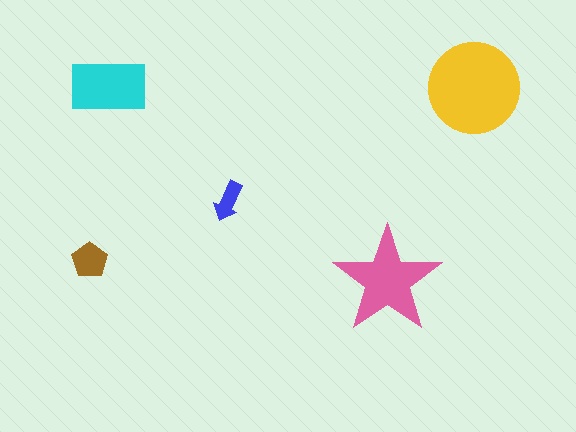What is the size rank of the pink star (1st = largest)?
2nd.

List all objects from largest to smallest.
The yellow circle, the pink star, the cyan rectangle, the brown pentagon, the blue arrow.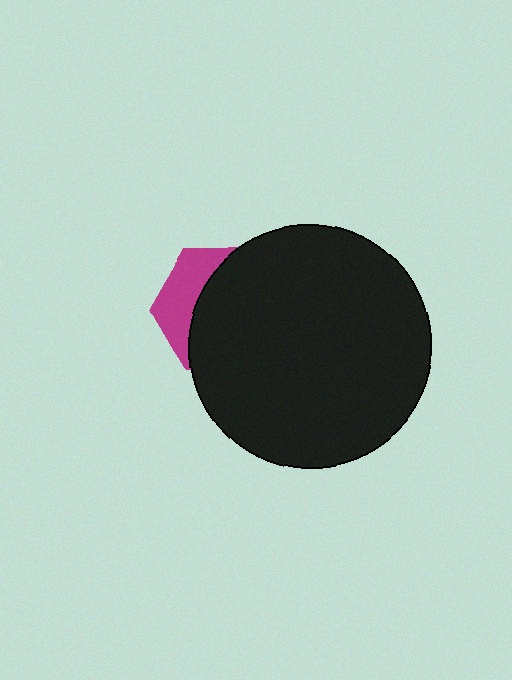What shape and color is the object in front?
The object in front is a black circle.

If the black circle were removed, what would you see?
You would see the complete magenta hexagon.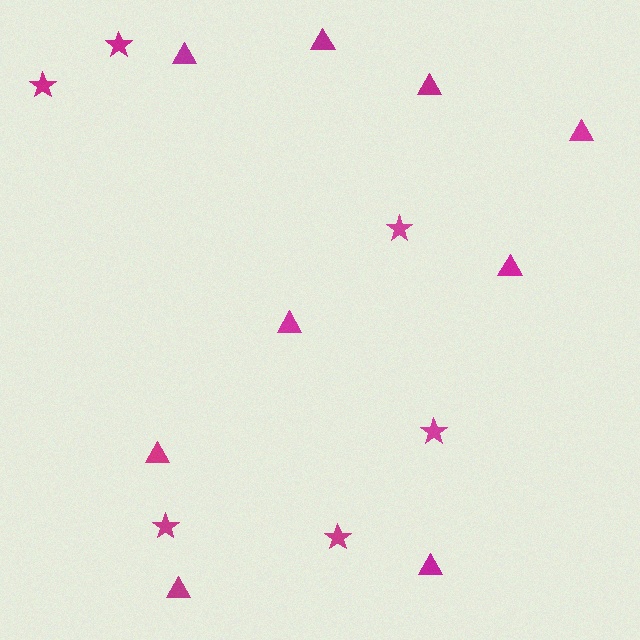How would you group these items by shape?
There are 2 groups: one group of triangles (9) and one group of stars (6).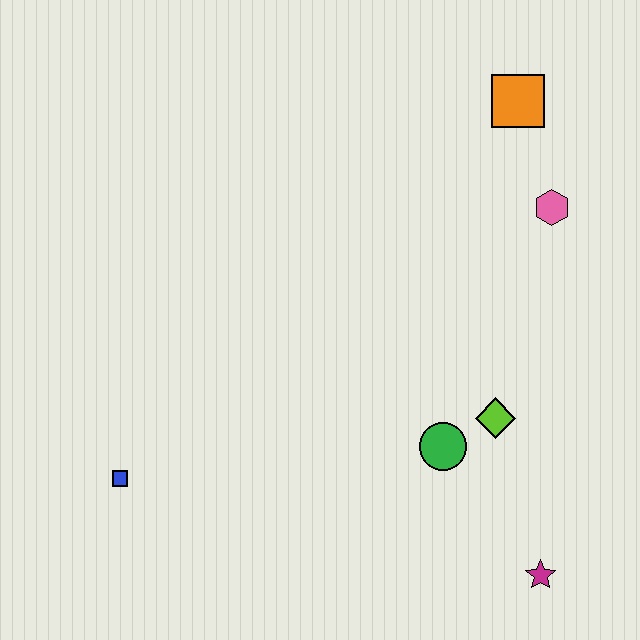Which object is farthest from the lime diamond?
The blue square is farthest from the lime diamond.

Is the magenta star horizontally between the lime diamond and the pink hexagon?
Yes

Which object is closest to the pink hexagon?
The orange square is closest to the pink hexagon.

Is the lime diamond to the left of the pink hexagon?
Yes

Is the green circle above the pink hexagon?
No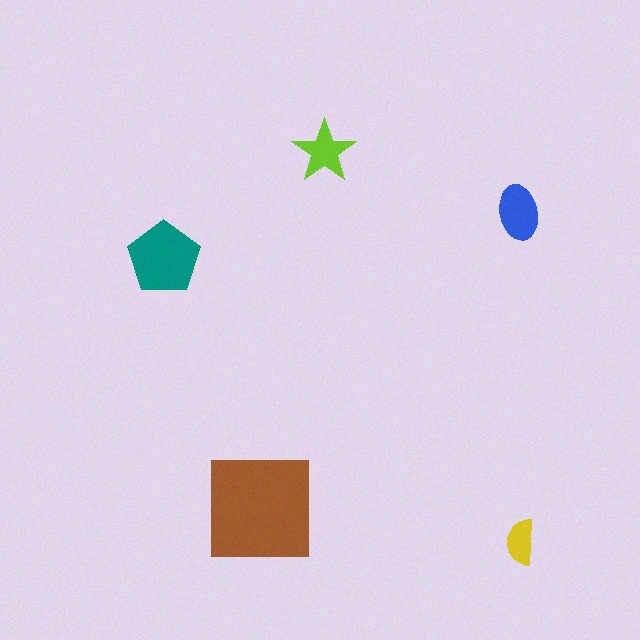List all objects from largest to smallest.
The brown square, the teal pentagon, the blue ellipse, the lime star, the yellow semicircle.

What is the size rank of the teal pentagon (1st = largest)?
2nd.